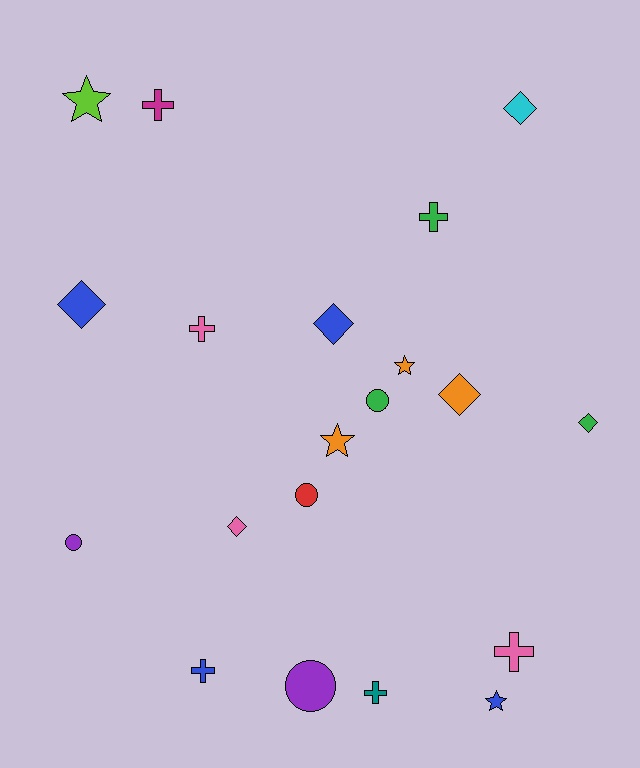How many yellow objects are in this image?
There are no yellow objects.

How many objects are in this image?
There are 20 objects.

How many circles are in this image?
There are 4 circles.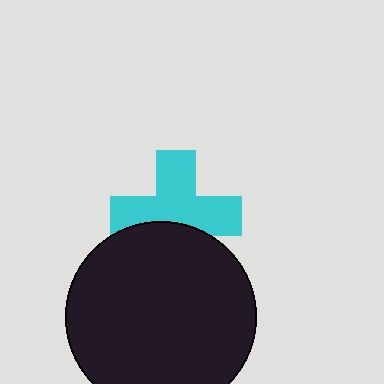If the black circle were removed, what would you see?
You would see the complete cyan cross.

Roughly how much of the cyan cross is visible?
Most of it is visible (roughly 68%).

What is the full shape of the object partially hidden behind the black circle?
The partially hidden object is a cyan cross.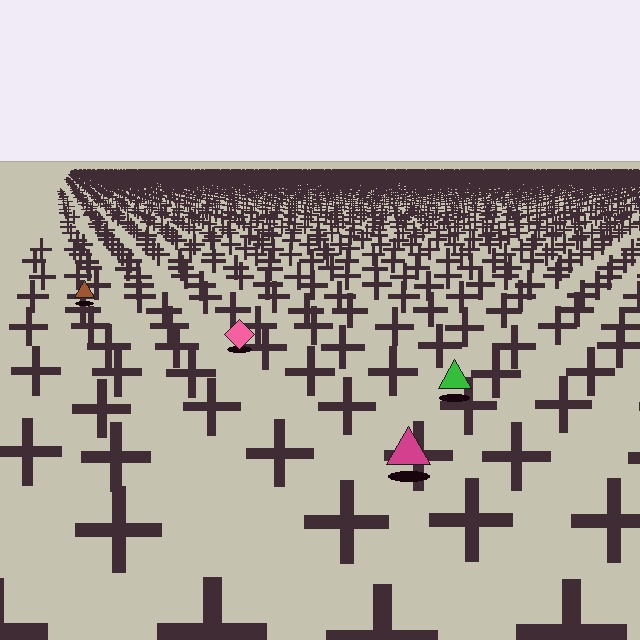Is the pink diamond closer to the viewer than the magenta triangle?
No. The magenta triangle is closer — you can tell from the texture gradient: the ground texture is coarser near it.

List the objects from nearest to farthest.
From nearest to farthest: the magenta triangle, the green triangle, the pink diamond, the brown triangle.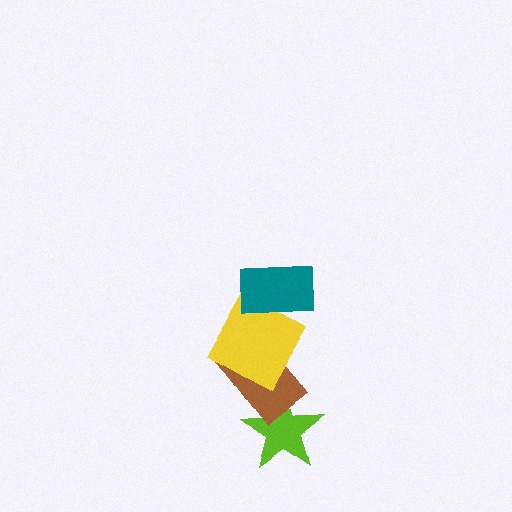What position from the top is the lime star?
The lime star is 4th from the top.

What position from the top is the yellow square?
The yellow square is 2nd from the top.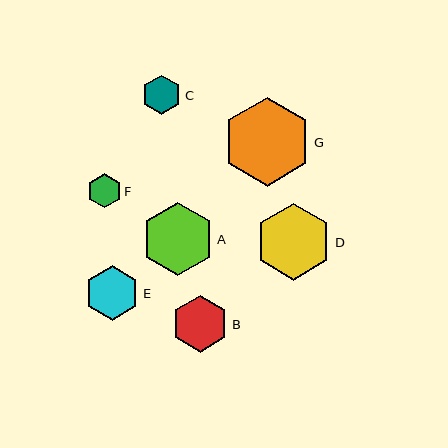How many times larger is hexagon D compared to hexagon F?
Hexagon D is approximately 2.2 times the size of hexagon F.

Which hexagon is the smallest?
Hexagon F is the smallest with a size of approximately 34 pixels.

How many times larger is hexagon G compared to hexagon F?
Hexagon G is approximately 2.6 times the size of hexagon F.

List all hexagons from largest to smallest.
From largest to smallest: G, D, A, B, E, C, F.